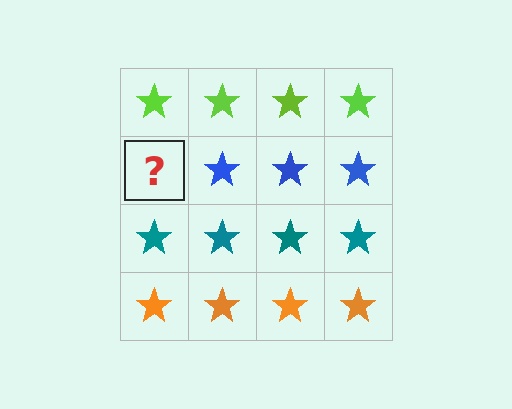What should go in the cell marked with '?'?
The missing cell should contain a blue star.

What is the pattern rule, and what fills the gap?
The rule is that each row has a consistent color. The gap should be filled with a blue star.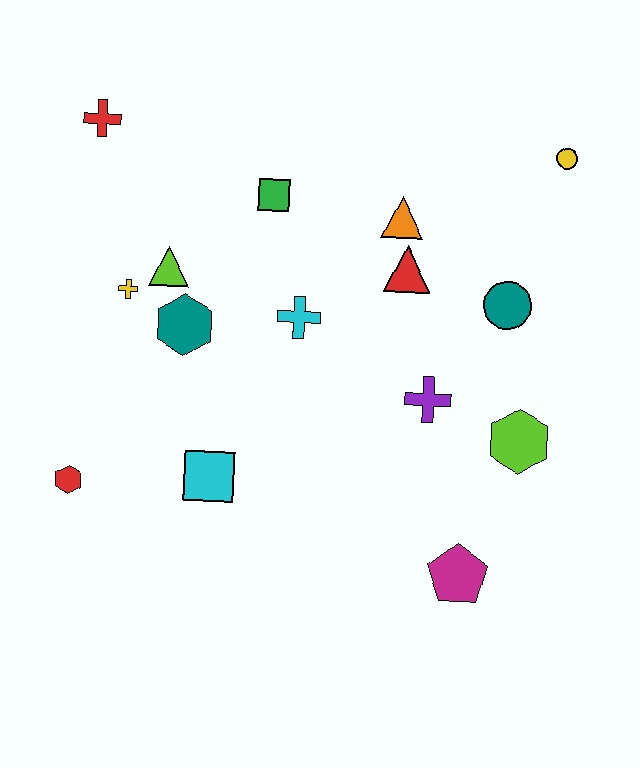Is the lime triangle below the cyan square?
No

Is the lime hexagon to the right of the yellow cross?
Yes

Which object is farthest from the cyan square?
The yellow circle is farthest from the cyan square.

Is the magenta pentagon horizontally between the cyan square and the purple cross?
No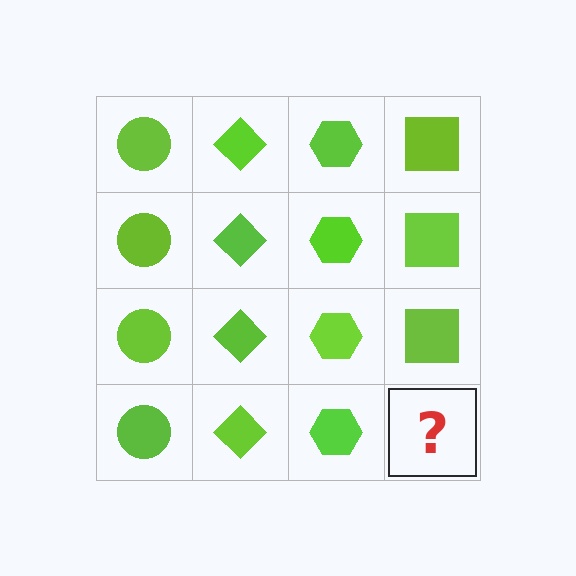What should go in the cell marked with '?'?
The missing cell should contain a lime square.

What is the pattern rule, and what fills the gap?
The rule is that each column has a consistent shape. The gap should be filled with a lime square.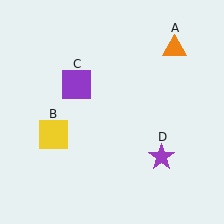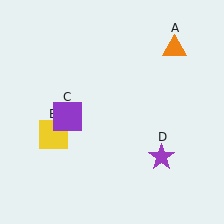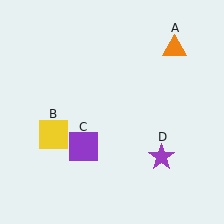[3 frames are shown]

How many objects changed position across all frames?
1 object changed position: purple square (object C).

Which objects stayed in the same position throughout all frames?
Orange triangle (object A) and yellow square (object B) and purple star (object D) remained stationary.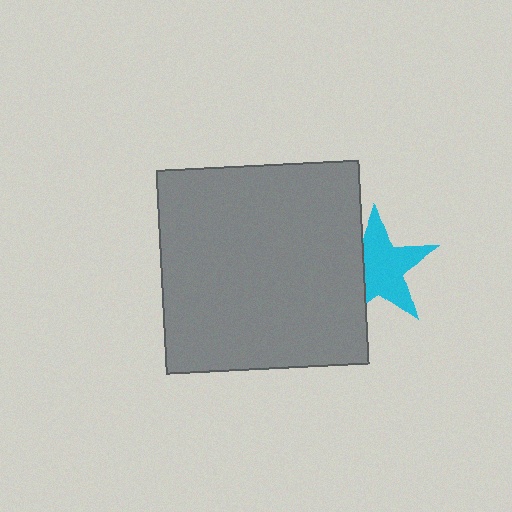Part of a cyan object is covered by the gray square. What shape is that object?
It is a star.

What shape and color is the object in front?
The object in front is a gray square.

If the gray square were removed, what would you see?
You would see the complete cyan star.